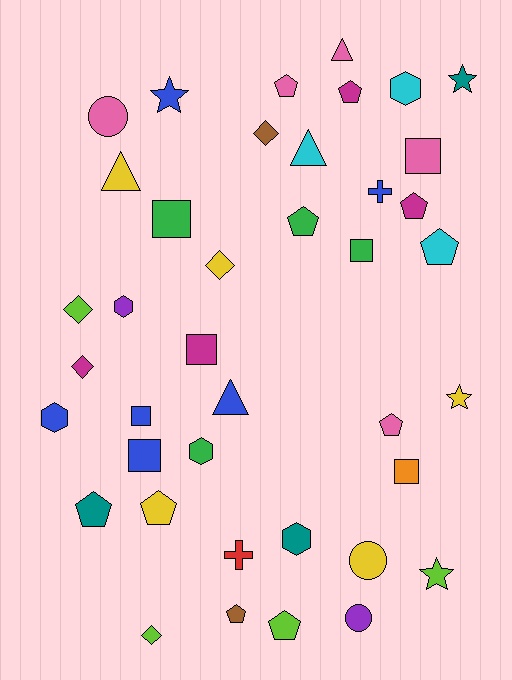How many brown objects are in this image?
There are 2 brown objects.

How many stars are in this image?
There are 4 stars.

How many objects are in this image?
There are 40 objects.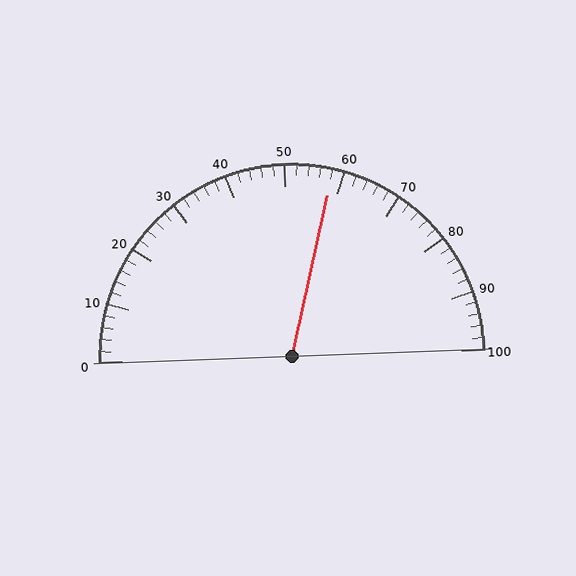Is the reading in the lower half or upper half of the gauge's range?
The reading is in the upper half of the range (0 to 100).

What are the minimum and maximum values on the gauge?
The gauge ranges from 0 to 100.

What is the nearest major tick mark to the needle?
The nearest major tick mark is 60.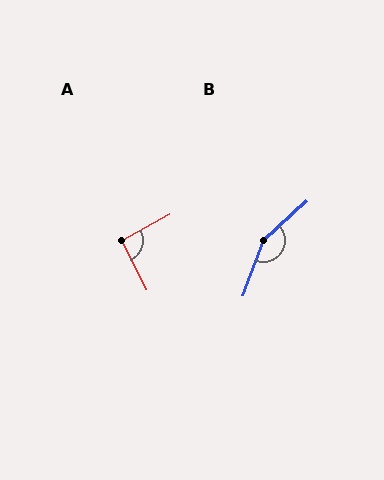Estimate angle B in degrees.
Approximately 153 degrees.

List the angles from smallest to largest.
A (93°), B (153°).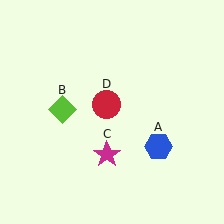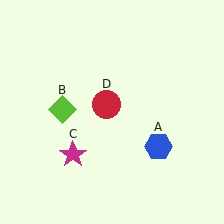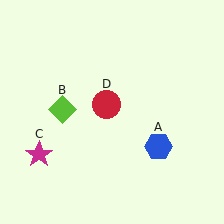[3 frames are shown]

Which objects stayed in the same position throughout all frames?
Blue hexagon (object A) and lime diamond (object B) and red circle (object D) remained stationary.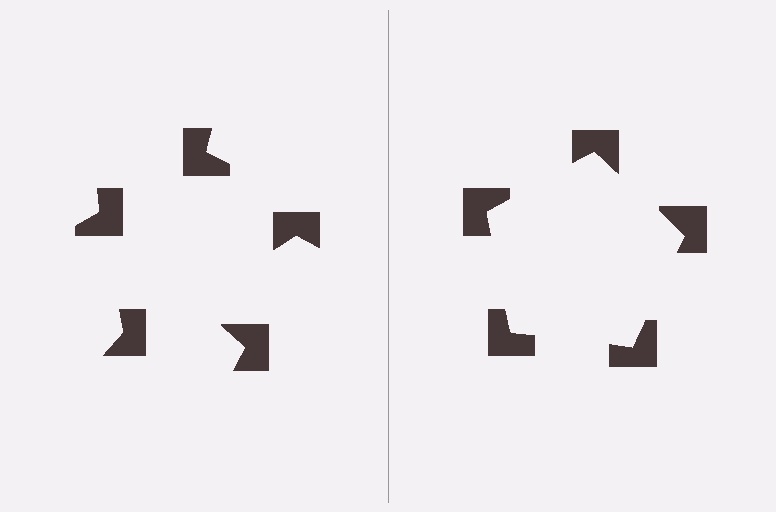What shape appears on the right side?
An illusory pentagon.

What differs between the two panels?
The notched squares are positioned identically on both sides; only the wedge orientations differ. On the right they align to a pentagon; on the left they are misaligned.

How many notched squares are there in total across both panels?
10 — 5 on each side.